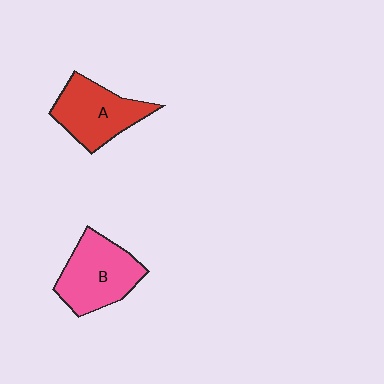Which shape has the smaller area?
Shape A (red).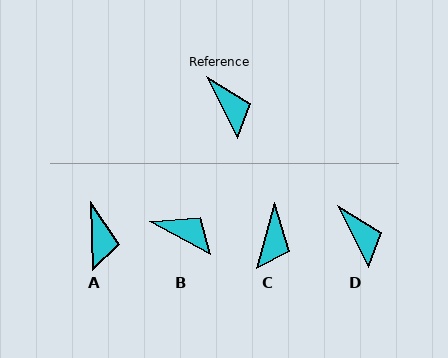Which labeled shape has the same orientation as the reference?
D.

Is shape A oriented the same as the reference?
No, it is off by about 25 degrees.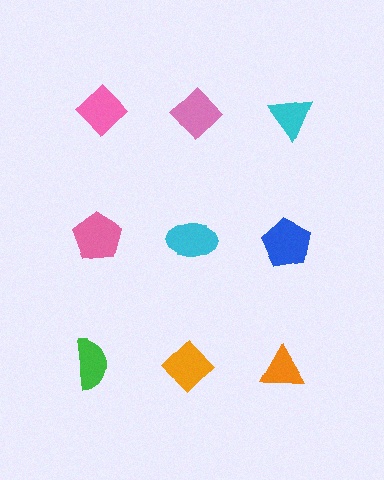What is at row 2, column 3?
A blue pentagon.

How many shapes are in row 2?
3 shapes.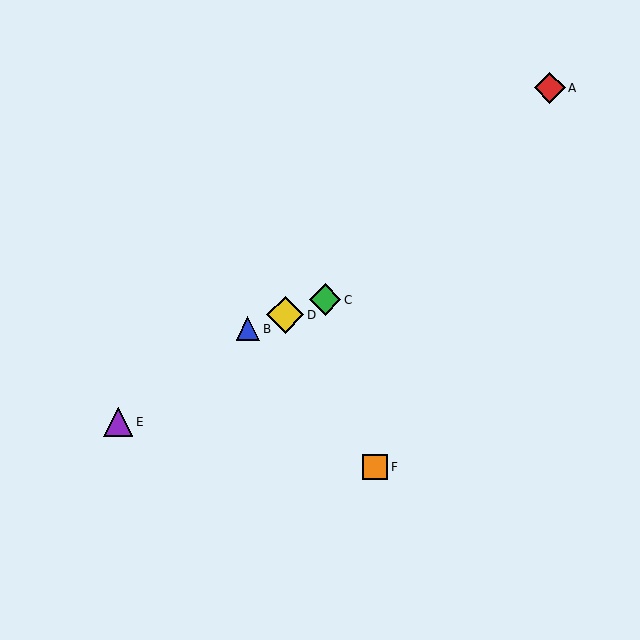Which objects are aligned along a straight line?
Objects B, C, D are aligned along a straight line.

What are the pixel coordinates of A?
Object A is at (550, 88).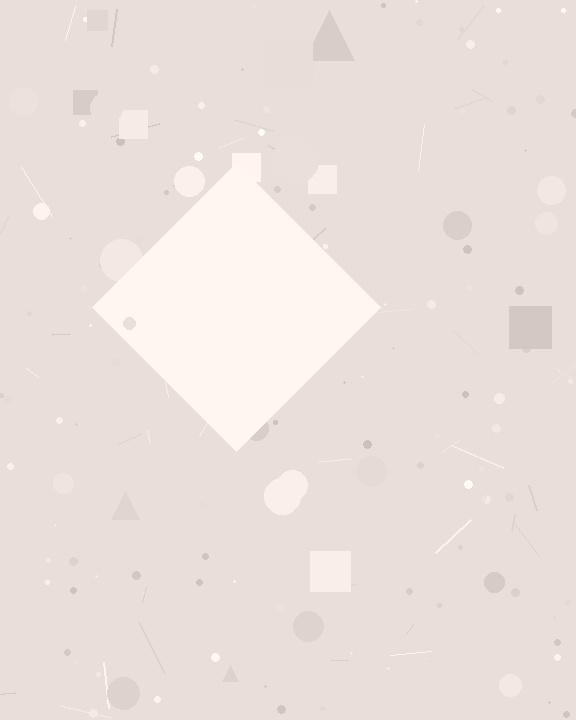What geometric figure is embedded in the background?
A diamond is embedded in the background.